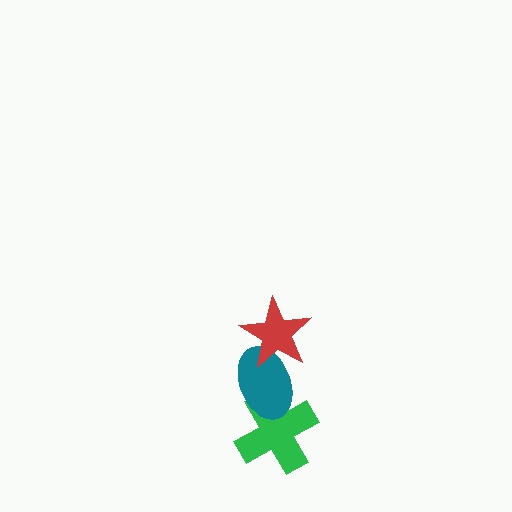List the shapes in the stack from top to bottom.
From top to bottom: the red star, the teal ellipse, the green cross.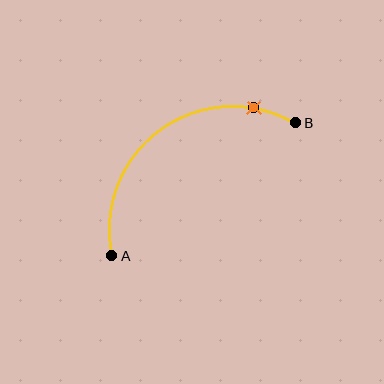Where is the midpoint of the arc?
The arc midpoint is the point on the curve farthest from the straight line joining A and B. It sits above and to the left of that line.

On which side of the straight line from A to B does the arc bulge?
The arc bulges above and to the left of the straight line connecting A and B.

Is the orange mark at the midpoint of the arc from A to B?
No. The orange mark lies on the arc but is closer to endpoint B. The arc midpoint would be at the point on the curve equidistant along the arc from both A and B.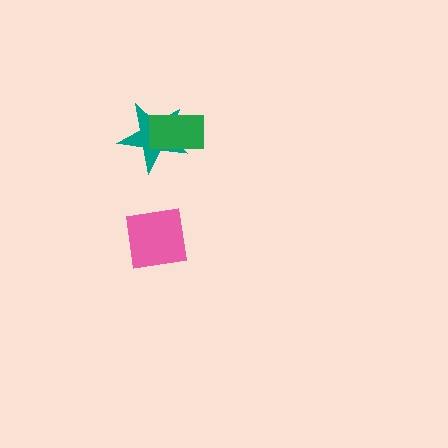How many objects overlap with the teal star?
1 object overlaps with the teal star.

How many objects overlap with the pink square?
0 objects overlap with the pink square.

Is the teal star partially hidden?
Yes, it is partially covered by another shape.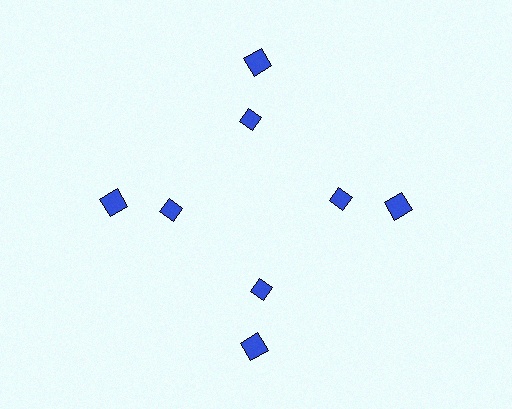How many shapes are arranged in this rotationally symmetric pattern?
There are 8 shapes, arranged in 4 groups of 2.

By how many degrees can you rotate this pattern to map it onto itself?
The pattern maps onto itself every 90 degrees of rotation.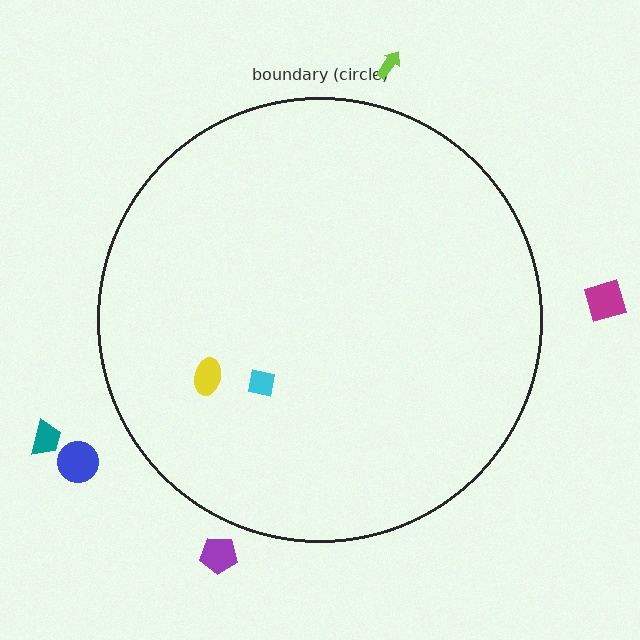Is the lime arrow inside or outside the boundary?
Outside.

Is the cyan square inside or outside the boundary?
Inside.